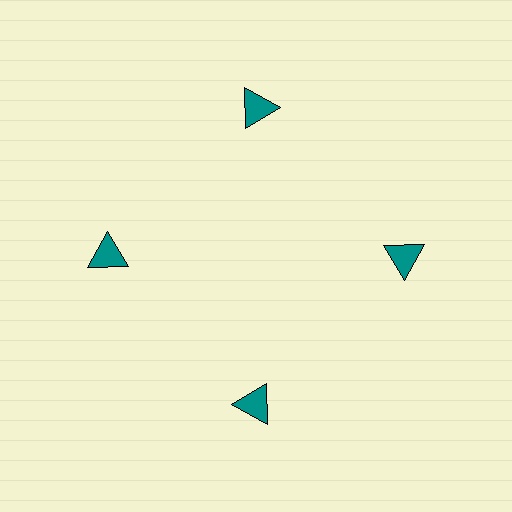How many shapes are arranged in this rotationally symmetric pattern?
There are 4 shapes, arranged in 4 groups of 1.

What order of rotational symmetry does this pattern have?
This pattern has 4-fold rotational symmetry.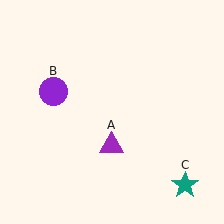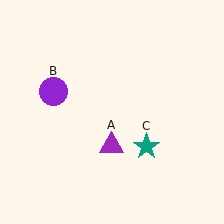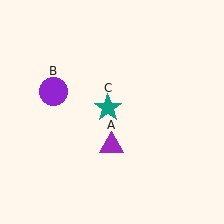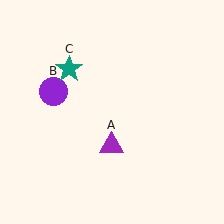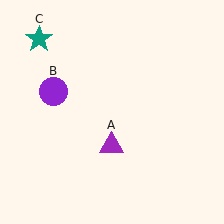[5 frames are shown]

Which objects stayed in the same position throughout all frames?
Purple triangle (object A) and purple circle (object B) remained stationary.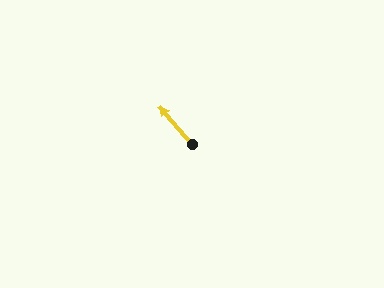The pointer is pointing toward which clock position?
Roughly 11 o'clock.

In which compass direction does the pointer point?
Northwest.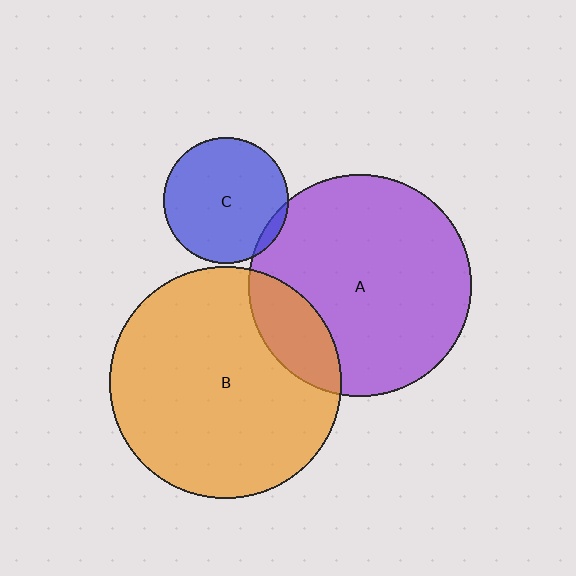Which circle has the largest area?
Circle B (orange).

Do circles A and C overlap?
Yes.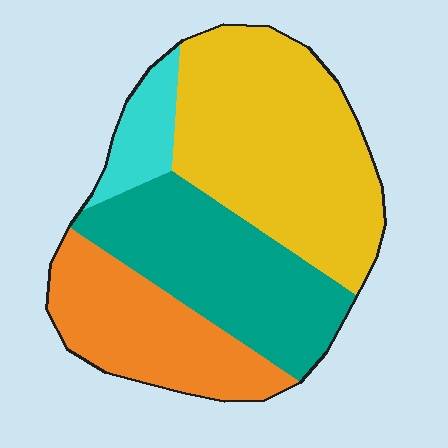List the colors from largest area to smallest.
From largest to smallest: yellow, teal, orange, cyan.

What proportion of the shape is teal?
Teal covers 29% of the shape.